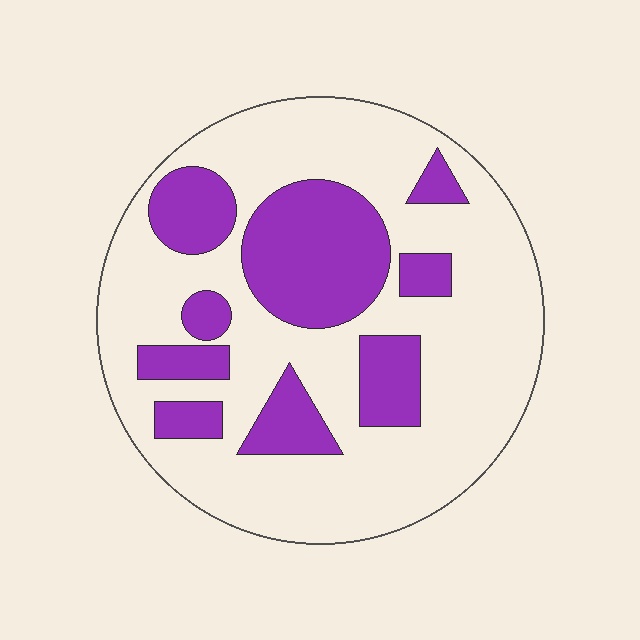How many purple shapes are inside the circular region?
9.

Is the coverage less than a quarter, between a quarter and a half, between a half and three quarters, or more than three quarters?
Between a quarter and a half.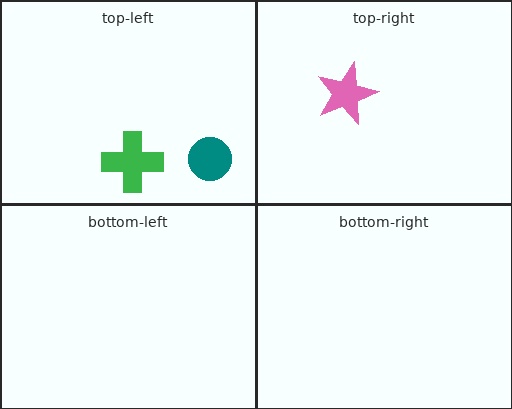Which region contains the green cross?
The top-left region.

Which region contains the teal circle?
The top-left region.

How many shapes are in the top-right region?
1.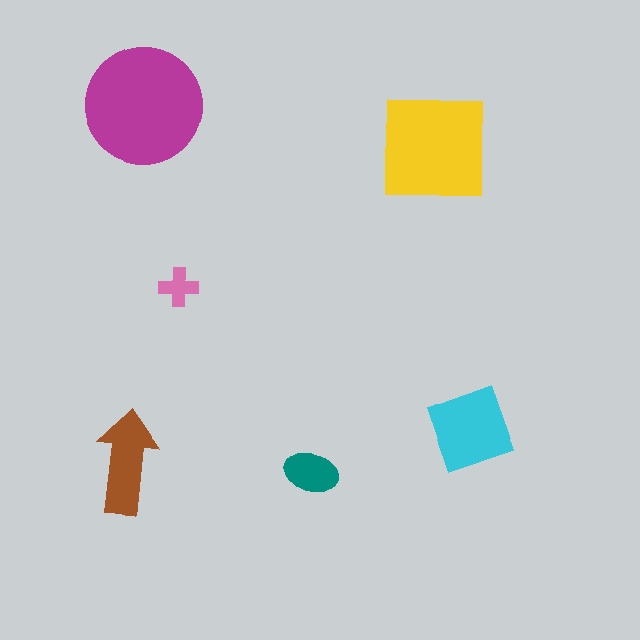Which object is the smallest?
The pink cross.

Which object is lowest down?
The teal ellipse is bottommost.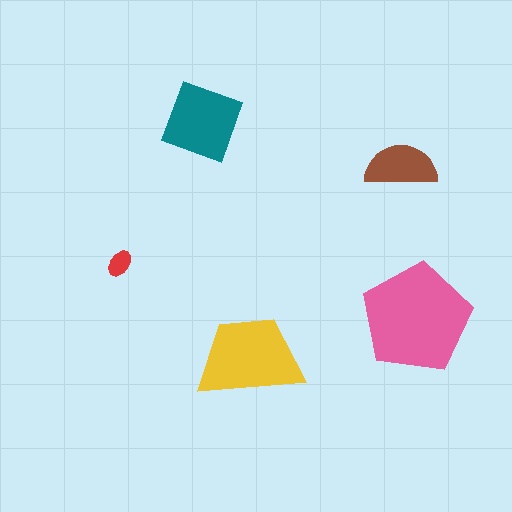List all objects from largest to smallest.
The pink pentagon, the yellow trapezoid, the teal square, the brown semicircle, the red ellipse.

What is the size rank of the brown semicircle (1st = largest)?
4th.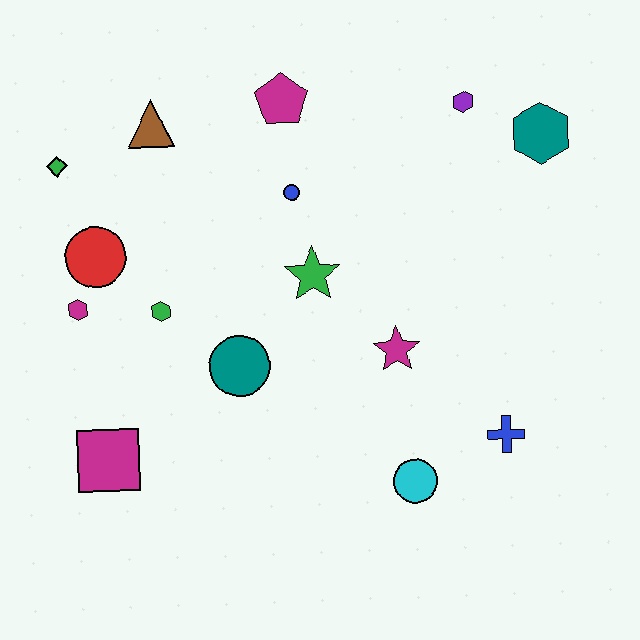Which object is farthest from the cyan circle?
The green diamond is farthest from the cyan circle.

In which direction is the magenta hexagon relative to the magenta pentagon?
The magenta hexagon is to the left of the magenta pentagon.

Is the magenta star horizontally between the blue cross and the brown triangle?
Yes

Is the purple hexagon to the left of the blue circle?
No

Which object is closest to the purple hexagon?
The teal hexagon is closest to the purple hexagon.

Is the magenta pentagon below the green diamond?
No